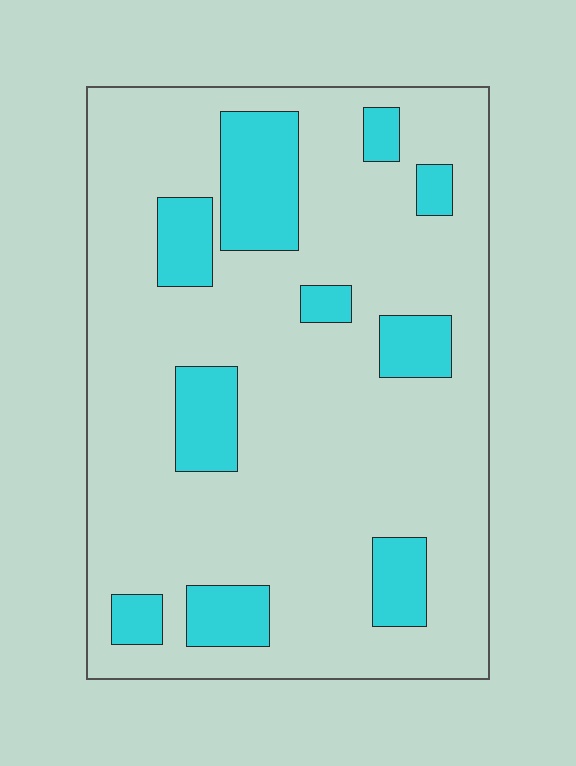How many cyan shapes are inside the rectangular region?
10.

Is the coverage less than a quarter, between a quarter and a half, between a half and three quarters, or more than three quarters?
Less than a quarter.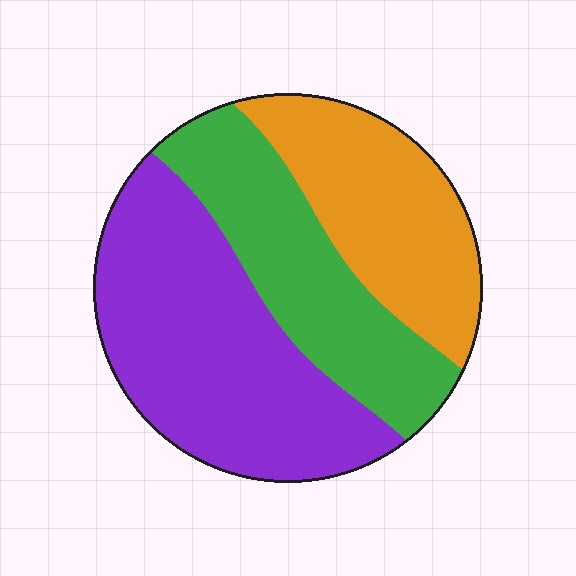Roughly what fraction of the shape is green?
Green covers roughly 30% of the shape.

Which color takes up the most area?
Purple, at roughly 45%.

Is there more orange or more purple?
Purple.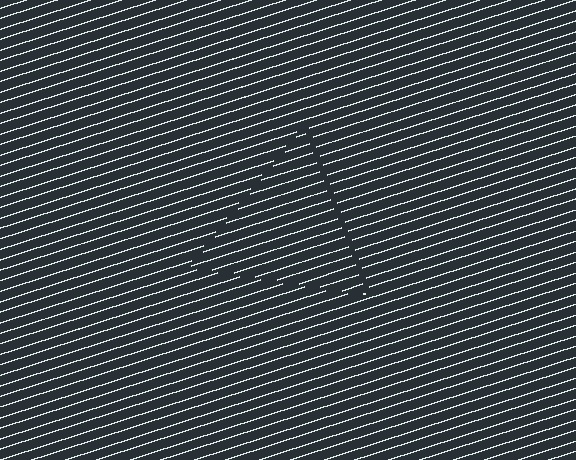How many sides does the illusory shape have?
3 sides — the line-ends trace a triangle.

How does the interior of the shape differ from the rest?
The interior of the shape contains the same grating, shifted by half a period — the contour is defined by the phase discontinuity where line-ends from the inner and outer gratings abut.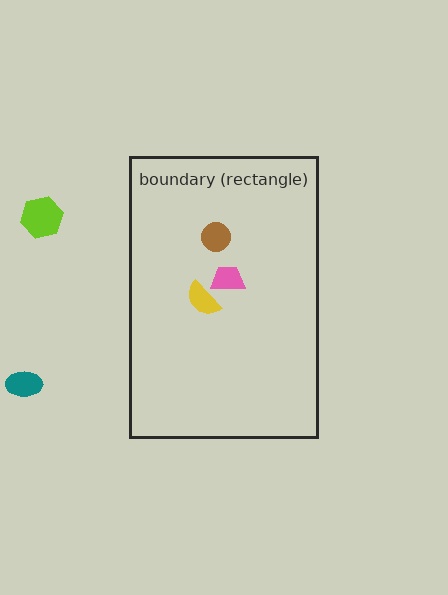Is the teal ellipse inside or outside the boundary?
Outside.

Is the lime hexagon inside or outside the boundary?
Outside.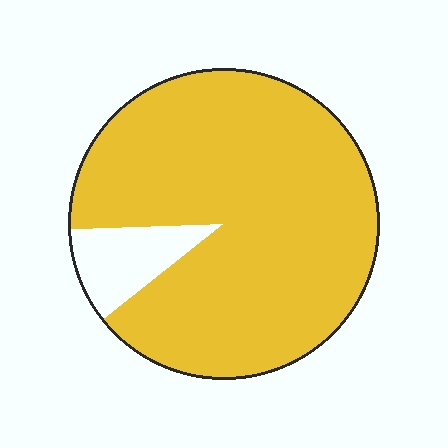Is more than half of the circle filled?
Yes.